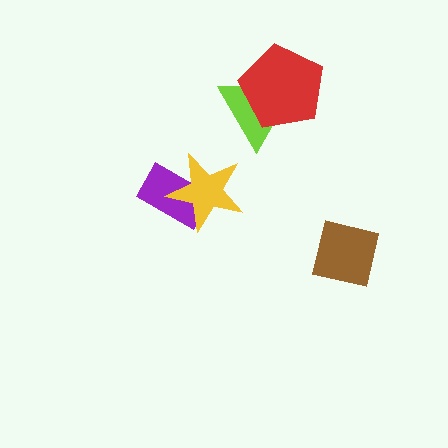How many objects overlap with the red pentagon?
1 object overlaps with the red pentagon.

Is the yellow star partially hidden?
No, no other shape covers it.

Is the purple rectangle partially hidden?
Yes, it is partially covered by another shape.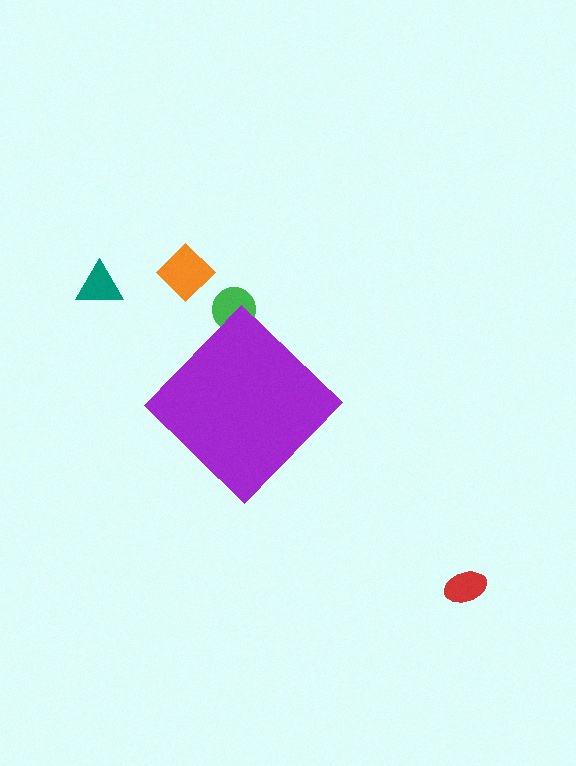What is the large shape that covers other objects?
A purple diamond.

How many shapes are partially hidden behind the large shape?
1 shape is partially hidden.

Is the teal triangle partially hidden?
No, the teal triangle is fully visible.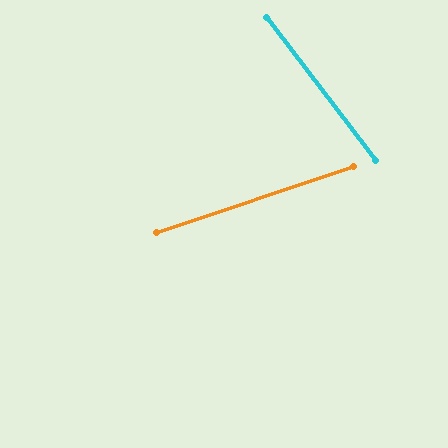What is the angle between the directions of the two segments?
Approximately 71 degrees.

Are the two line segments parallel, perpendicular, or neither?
Neither parallel nor perpendicular — they differ by about 71°.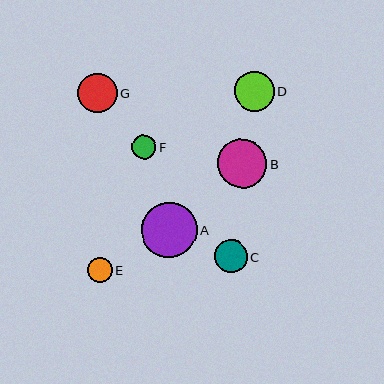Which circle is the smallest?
Circle F is the smallest with a size of approximately 24 pixels.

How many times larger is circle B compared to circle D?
Circle B is approximately 1.2 times the size of circle D.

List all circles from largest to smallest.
From largest to smallest: A, B, D, G, C, E, F.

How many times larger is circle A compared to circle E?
Circle A is approximately 2.2 times the size of circle E.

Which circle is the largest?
Circle A is the largest with a size of approximately 56 pixels.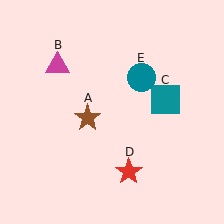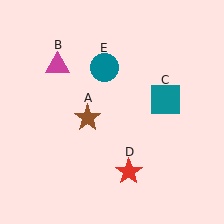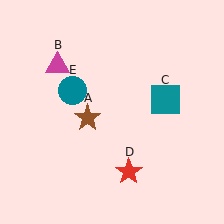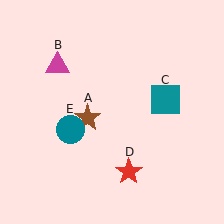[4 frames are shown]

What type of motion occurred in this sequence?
The teal circle (object E) rotated counterclockwise around the center of the scene.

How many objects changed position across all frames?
1 object changed position: teal circle (object E).